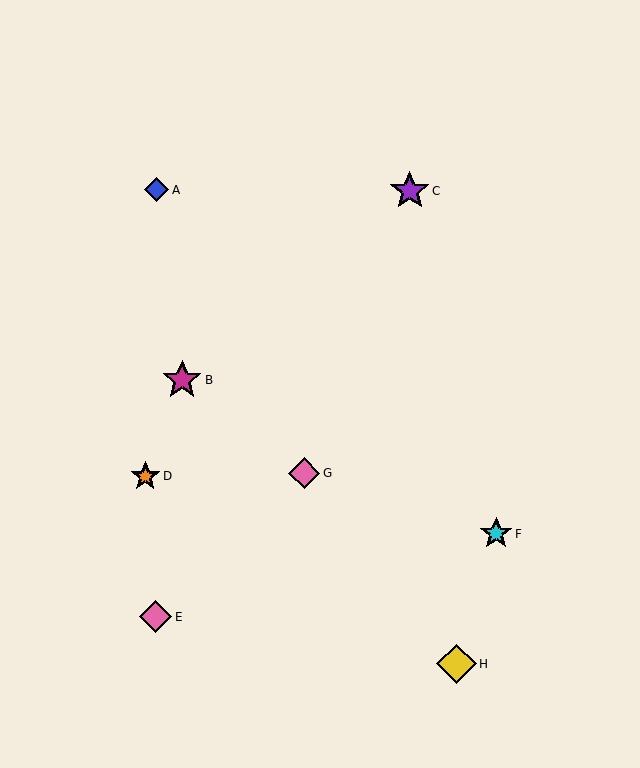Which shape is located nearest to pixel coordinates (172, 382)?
The magenta star (labeled B) at (182, 380) is nearest to that location.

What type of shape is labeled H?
Shape H is a yellow diamond.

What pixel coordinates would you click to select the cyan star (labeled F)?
Click at (496, 534) to select the cyan star F.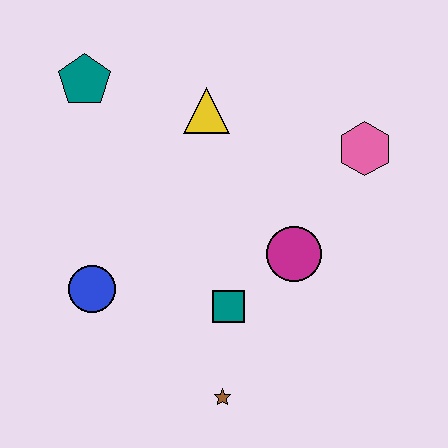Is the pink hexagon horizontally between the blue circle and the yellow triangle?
No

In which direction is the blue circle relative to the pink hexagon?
The blue circle is to the left of the pink hexagon.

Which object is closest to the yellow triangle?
The teal pentagon is closest to the yellow triangle.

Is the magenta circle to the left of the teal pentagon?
No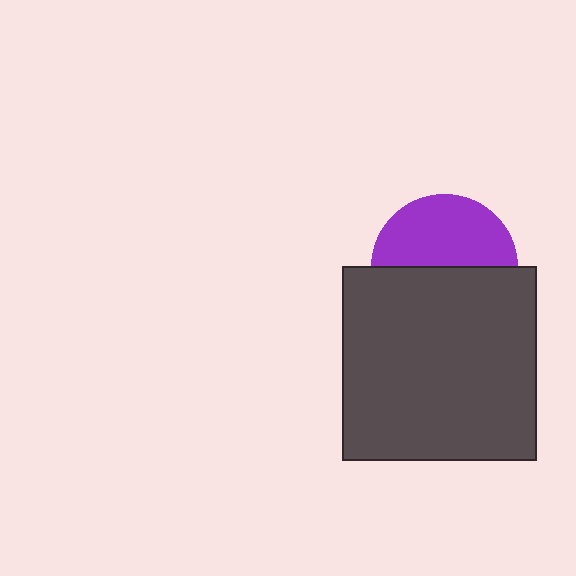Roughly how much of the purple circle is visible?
About half of it is visible (roughly 48%).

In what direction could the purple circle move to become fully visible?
The purple circle could move up. That would shift it out from behind the dark gray square entirely.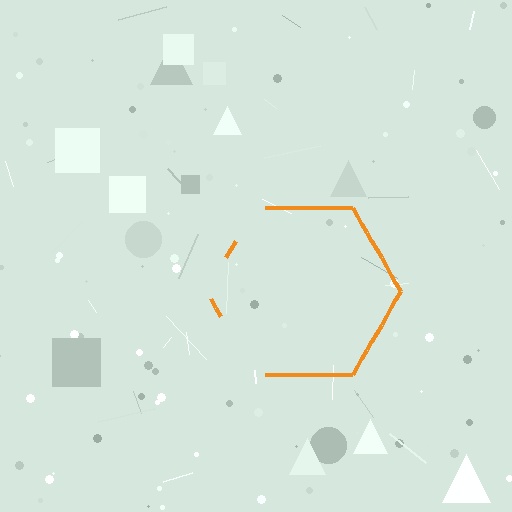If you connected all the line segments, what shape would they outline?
They would outline a hexagon.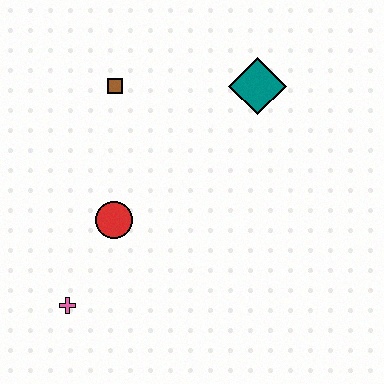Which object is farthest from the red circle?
The teal diamond is farthest from the red circle.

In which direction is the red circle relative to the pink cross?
The red circle is above the pink cross.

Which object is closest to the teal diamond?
The brown square is closest to the teal diamond.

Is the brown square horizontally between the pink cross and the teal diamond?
Yes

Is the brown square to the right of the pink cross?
Yes